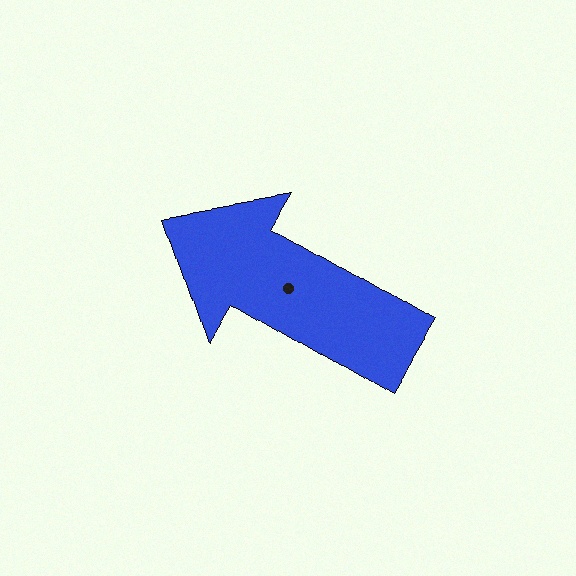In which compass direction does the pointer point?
Northwest.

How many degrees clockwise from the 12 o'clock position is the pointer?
Approximately 301 degrees.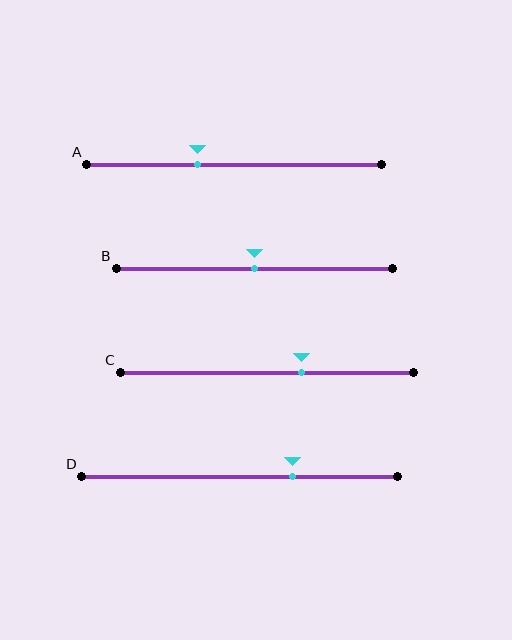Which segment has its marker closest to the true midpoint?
Segment B has its marker closest to the true midpoint.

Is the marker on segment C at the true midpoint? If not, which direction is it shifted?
No, the marker on segment C is shifted to the right by about 12% of the segment length.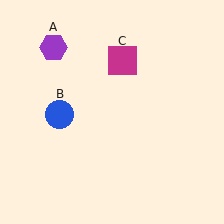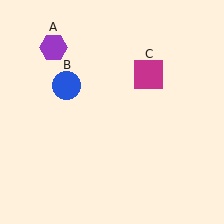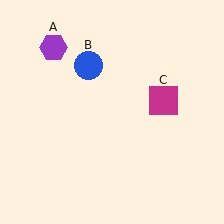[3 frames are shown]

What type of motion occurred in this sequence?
The blue circle (object B), magenta square (object C) rotated clockwise around the center of the scene.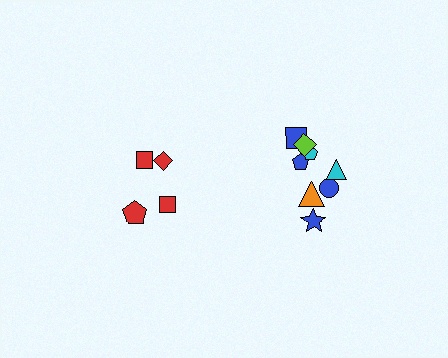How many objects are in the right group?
There are 8 objects.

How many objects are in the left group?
There are 4 objects.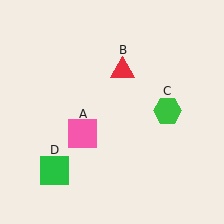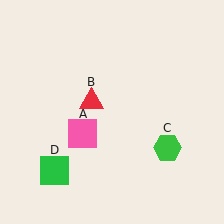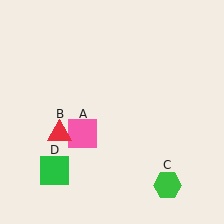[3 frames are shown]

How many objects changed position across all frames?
2 objects changed position: red triangle (object B), green hexagon (object C).